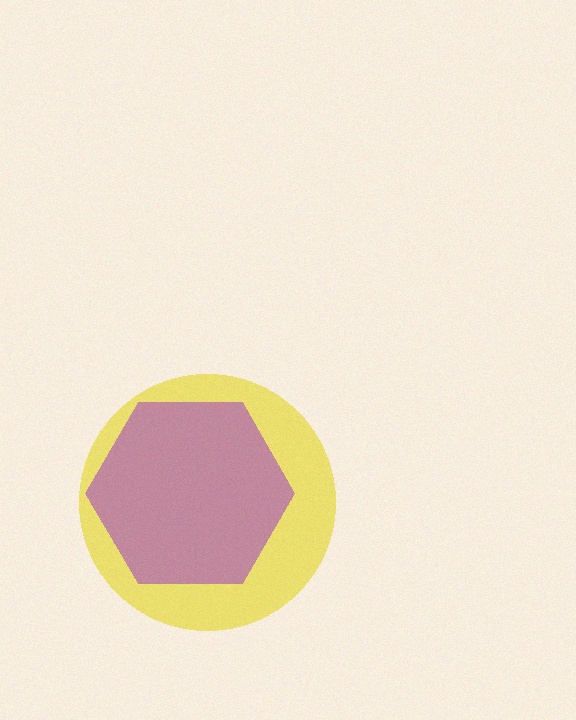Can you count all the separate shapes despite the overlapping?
Yes, there are 2 separate shapes.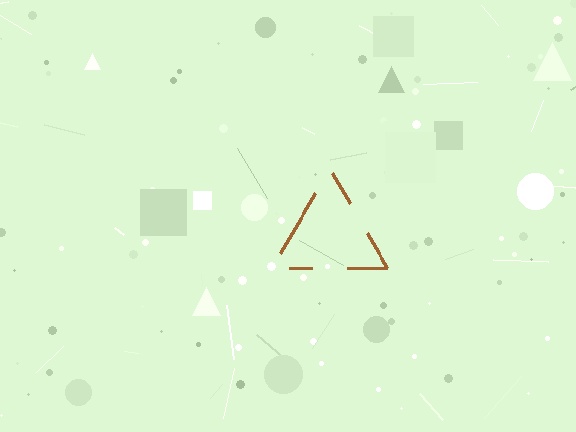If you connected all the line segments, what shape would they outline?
They would outline a triangle.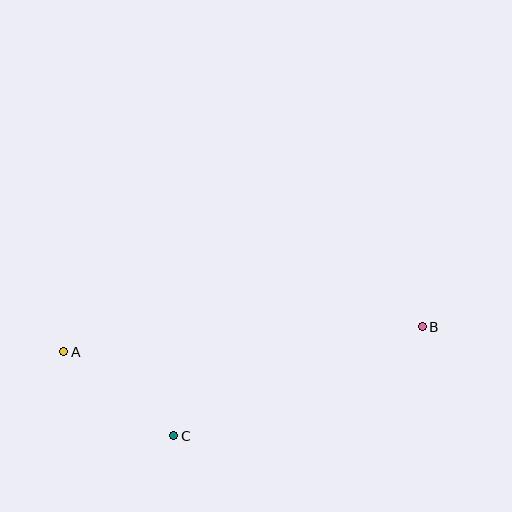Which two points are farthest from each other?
Points A and B are farthest from each other.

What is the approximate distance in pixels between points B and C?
The distance between B and C is approximately 272 pixels.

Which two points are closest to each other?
Points A and C are closest to each other.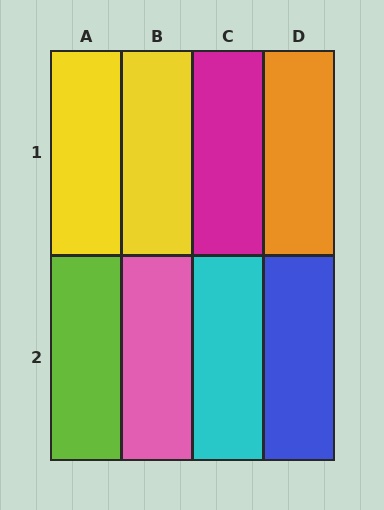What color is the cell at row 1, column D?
Orange.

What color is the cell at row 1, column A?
Yellow.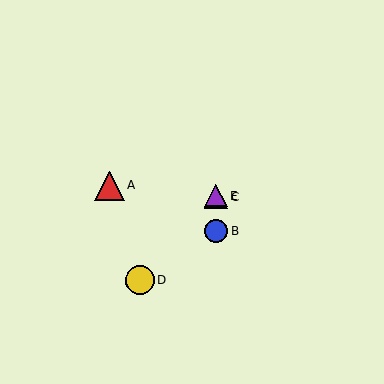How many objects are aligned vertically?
3 objects (B, C, E) are aligned vertically.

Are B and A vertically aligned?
No, B is at x≈216 and A is at x≈109.